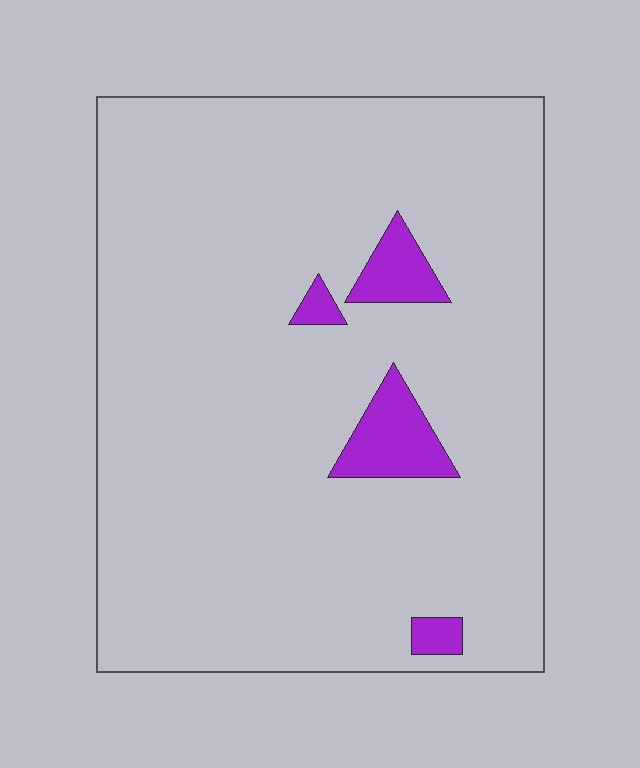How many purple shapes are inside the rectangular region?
4.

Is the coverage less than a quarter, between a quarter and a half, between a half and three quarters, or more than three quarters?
Less than a quarter.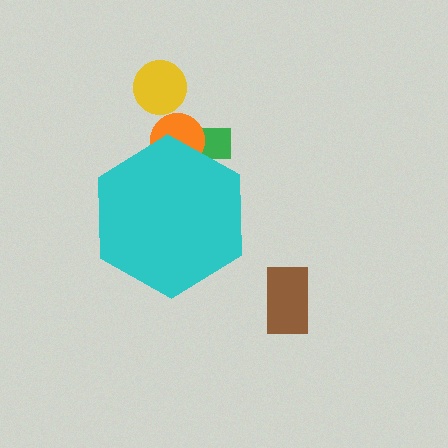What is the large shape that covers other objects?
A cyan hexagon.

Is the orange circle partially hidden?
Yes, the orange circle is partially hidden behind the cyan hexagon.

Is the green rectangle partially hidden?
Yes, the green rectangle is partially hidden behind the cyan hexagon.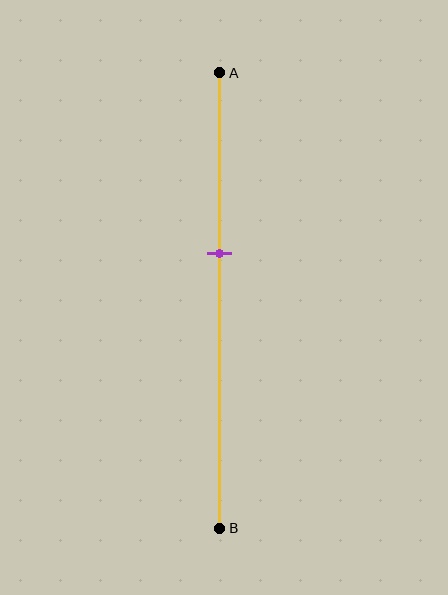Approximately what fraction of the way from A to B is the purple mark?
The purple mark is approximately 40% of the way from A to B.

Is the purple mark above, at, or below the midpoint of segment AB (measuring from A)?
The purple mark is above the midpoint of segment AB.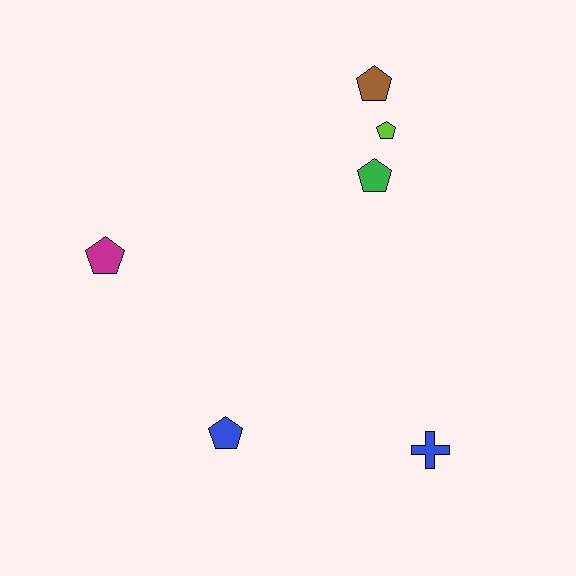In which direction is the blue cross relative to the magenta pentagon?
The blue cross is to the right of the magenta pentagon.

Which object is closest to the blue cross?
The blue pentagon is closest to the blue cross.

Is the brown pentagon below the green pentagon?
No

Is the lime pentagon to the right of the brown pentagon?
Yes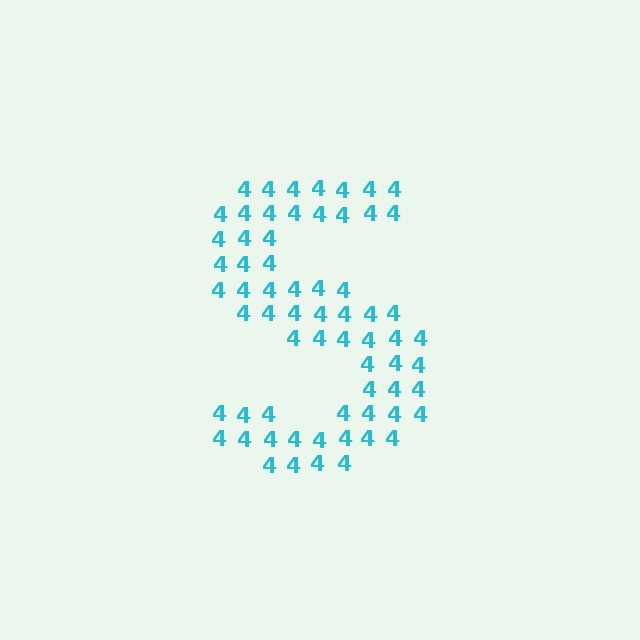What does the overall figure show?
The overall figure shows the letter S.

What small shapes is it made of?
It is made of small digit 4's.